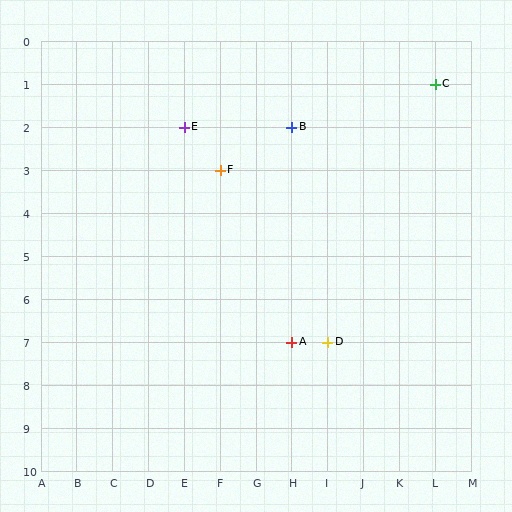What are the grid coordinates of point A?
Point A is at grid coordinates (H, 7).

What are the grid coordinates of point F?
Point F is at grid coordinates (F, 3).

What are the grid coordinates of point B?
Point B is at grid coordinates (H, 2).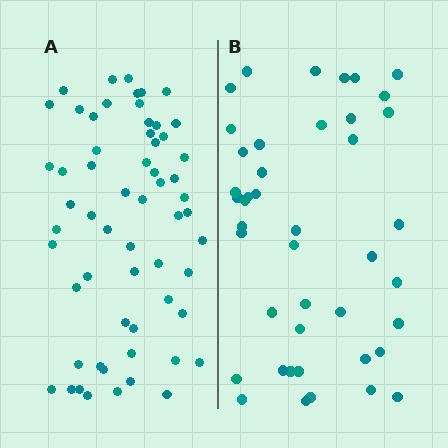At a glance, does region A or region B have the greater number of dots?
Region A (the left region) has more dots.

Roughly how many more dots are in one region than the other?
Region A has approximately 15 more dots than region B.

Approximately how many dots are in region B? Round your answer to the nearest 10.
About 40 dots. (The exact count is 43, which rounds to 40.)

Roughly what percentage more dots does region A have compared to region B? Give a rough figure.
About 40% more.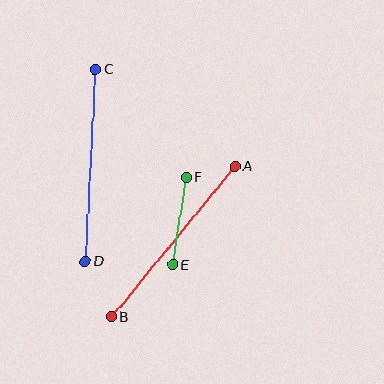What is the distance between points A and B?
The distance is approximately 194 pixels.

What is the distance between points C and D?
The distance is approximately 192 pixels.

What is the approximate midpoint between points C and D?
The midpoint is at approximately (90, 165) pixels.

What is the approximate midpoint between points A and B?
The midpoint is at approximately (173, 241) pixels.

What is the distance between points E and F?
The distance is approximately 88 pixels.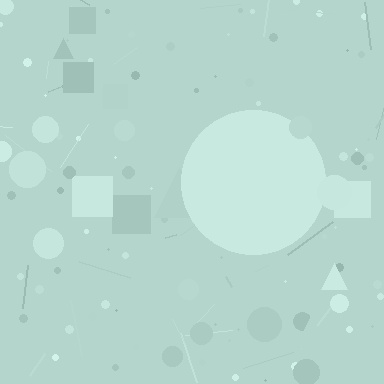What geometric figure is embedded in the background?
A circle is embedded in the background.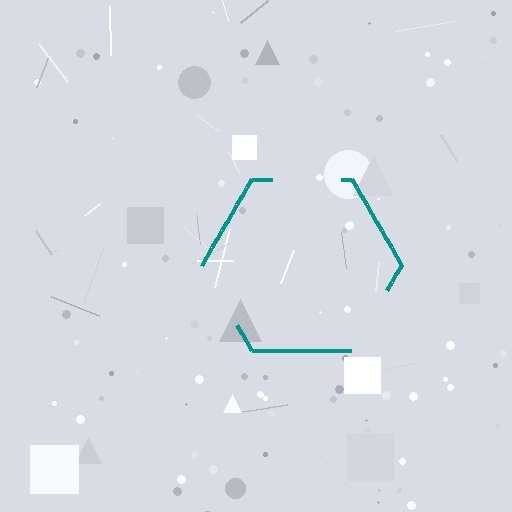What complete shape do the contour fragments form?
The contour fragments form a hexagon.